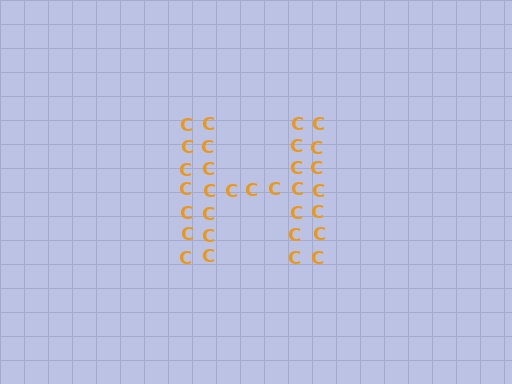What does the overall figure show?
The overall figure shows the letter H.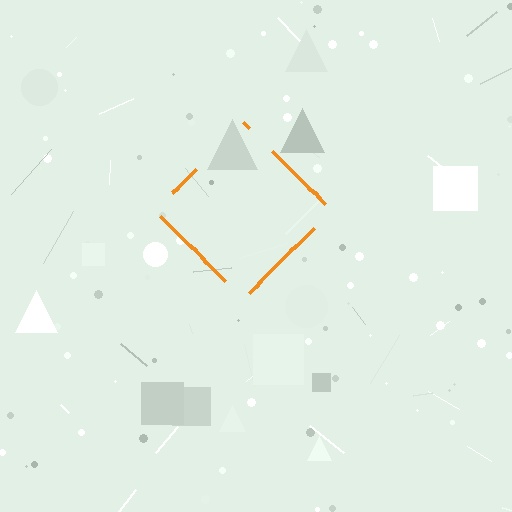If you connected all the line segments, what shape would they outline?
They would outline a diamond.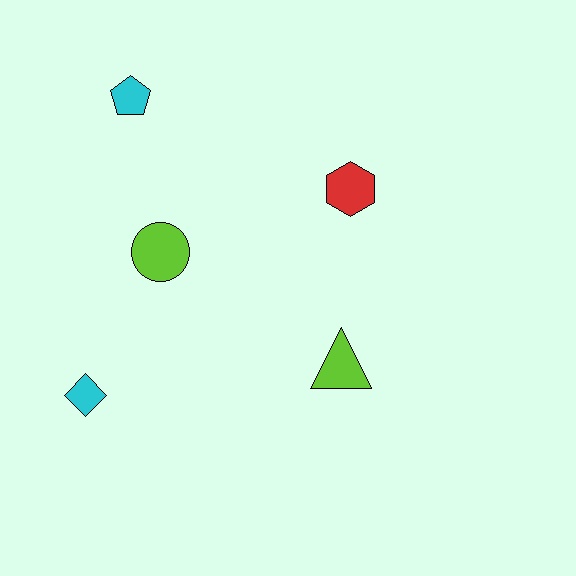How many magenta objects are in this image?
There are no magenta objects.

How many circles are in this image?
There is 1 circle.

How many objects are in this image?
There are 5 objects.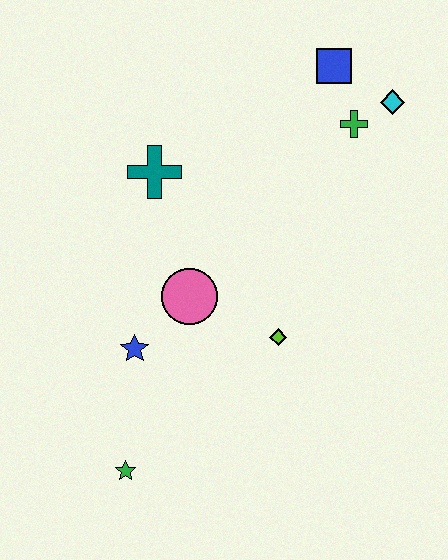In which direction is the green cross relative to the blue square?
The green cross is below the blue square.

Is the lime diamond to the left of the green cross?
Yes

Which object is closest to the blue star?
The pink circle is closest to the blue star.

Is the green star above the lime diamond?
No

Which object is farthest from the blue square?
The green star is farthest from the blue square.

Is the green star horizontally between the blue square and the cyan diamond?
No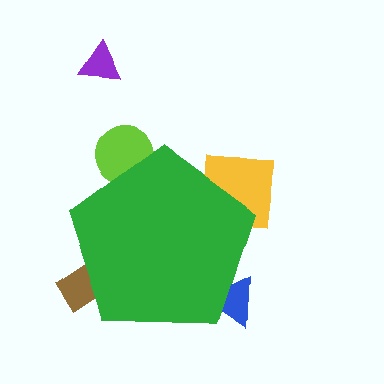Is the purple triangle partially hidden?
No, the purple triangle is fully visible.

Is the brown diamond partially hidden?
Yes, the brown diamond is partially hidden behind the green pentagon.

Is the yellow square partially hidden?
Yes, the yellow square is partially hidden behind the green pentagon.